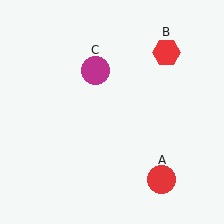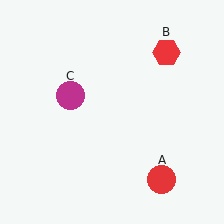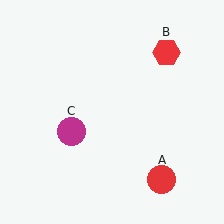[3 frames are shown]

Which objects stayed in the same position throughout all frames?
Red circle (object A) and red hexagon (object B) remained stationary.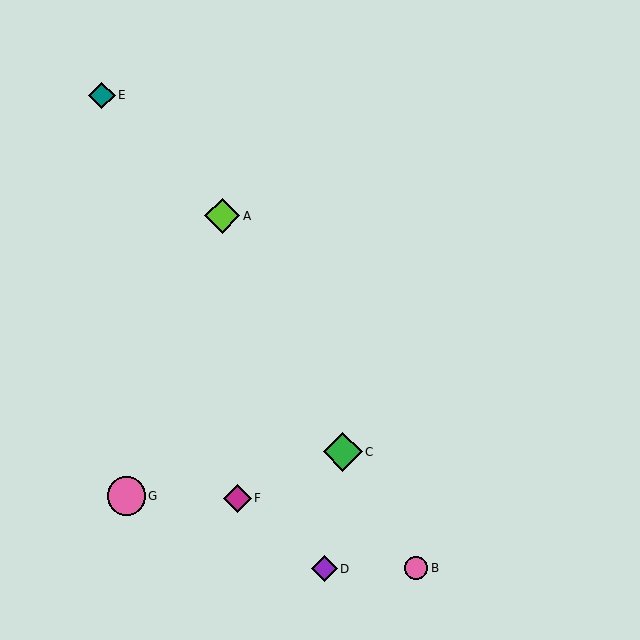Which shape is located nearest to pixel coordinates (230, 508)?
The magenta diamond (labeled F) at (237, 498) is nearest to that location.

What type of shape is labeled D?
Shape D is a purple diamond.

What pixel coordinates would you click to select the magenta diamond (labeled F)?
Click at (237, 498) to select the magenta diamond F.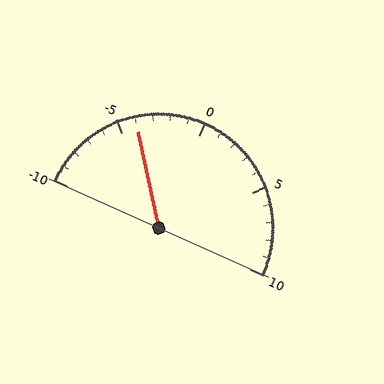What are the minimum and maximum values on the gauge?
The gauge ranges from -10 to 10.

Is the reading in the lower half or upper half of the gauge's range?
The reading is in the lower half of the range (-10 to 10).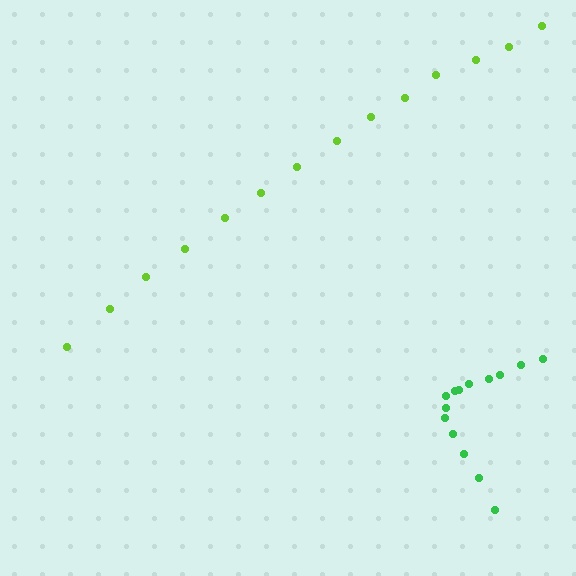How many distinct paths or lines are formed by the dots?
There are 2 distinct paths.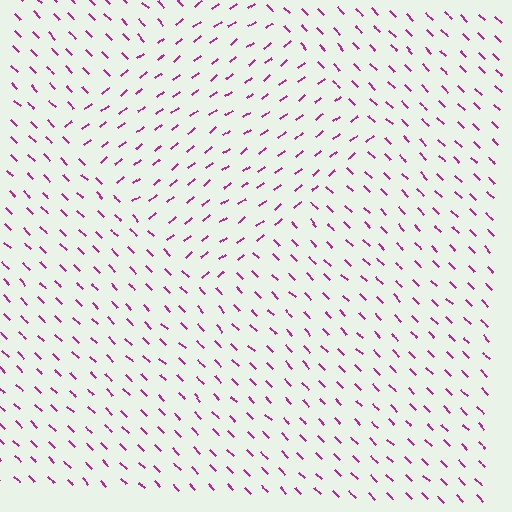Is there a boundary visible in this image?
Yes, there is a texture boundary formed by a change in line orientation.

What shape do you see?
I see a diamond.